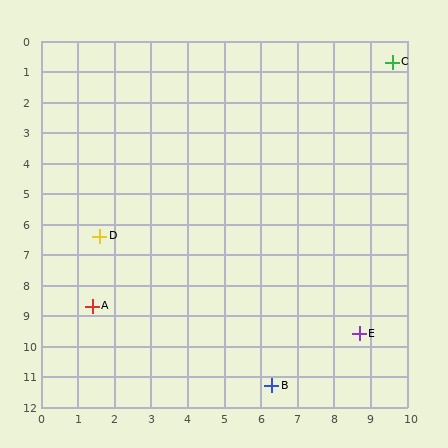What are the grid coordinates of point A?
Point A is at approximately (1.4, 8.7).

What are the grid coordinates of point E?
Point E is at approximately (8.7, 9.6).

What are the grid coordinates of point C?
Point C is at approximately (9.6, 0.7).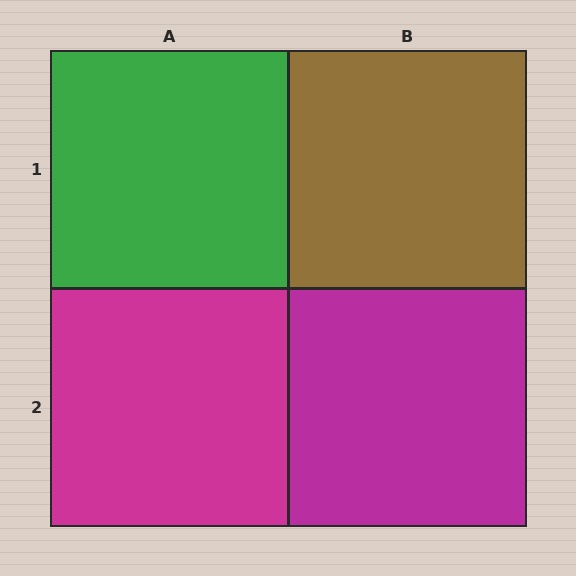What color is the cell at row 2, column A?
Magenta.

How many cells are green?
1 cell is green.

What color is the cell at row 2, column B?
Magenta.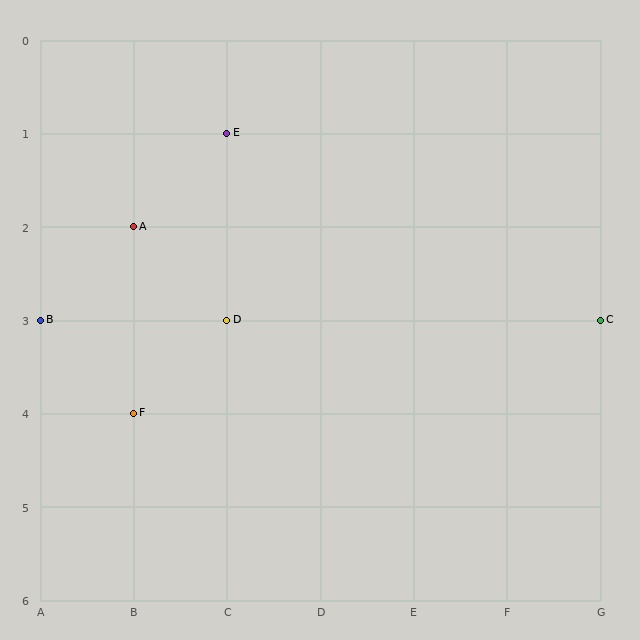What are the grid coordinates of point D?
Point D is at grid coordinates (C, 3).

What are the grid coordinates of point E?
Point E is at grid coordinates (C, 1).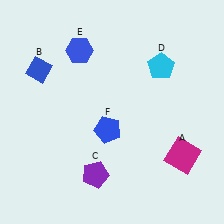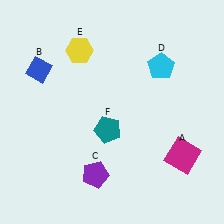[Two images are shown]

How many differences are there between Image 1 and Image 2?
There are 2 differences between the two images.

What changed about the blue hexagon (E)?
In Image 1, E is blue. In Image 2, it changed to yellow.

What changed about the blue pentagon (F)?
In Image 1, F is blue. In Image 2, it changed to teal.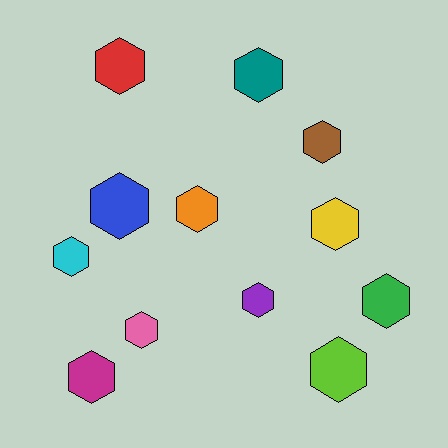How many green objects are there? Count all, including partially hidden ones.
There is 1 green object.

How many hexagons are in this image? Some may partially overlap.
There are 12 hexagons.